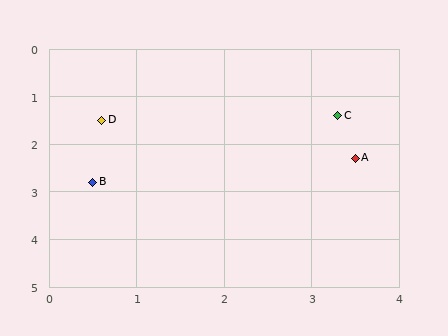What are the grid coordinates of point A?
Point A is at approximately (3.5, 2.3).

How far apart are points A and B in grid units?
Points A and B are about 3.0 grid units apart.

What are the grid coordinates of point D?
Point D is at approximately (0.6, 1.5).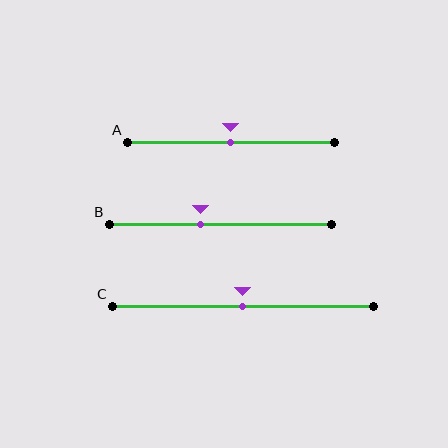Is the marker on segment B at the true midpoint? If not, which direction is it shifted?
No, the marker on segment B is shifted to the left by about 9% of the segment length.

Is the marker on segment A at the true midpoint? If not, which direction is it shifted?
Yes, the marker on segment A is at the true midpoint.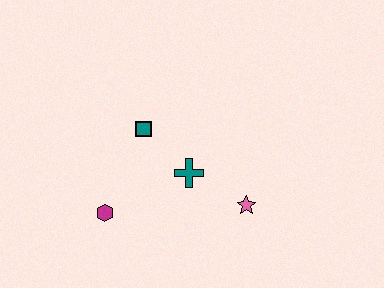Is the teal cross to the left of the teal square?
No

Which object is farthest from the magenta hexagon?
The pink star is farthest from the magenta hexagon.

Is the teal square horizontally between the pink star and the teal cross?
No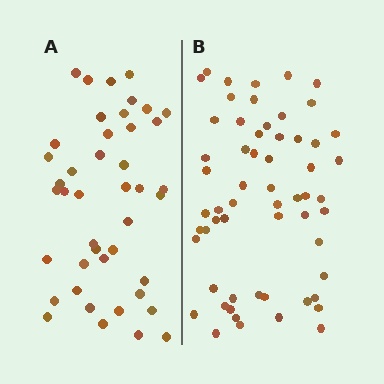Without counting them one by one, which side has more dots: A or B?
Region B (the right region) has more dots.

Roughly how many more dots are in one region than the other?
Region B has approximately 15 more dots than region A.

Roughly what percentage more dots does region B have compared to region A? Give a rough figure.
About 35% more.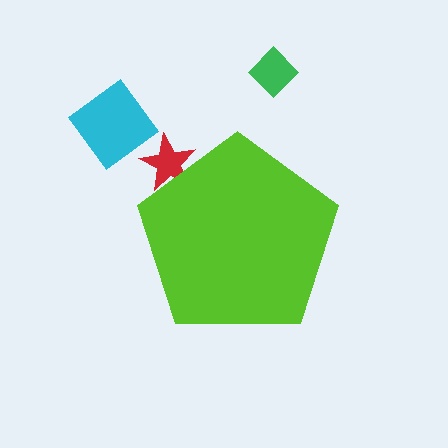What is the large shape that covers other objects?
A lime pentagon.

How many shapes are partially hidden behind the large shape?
1 shape is partially hidden.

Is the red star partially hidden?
Yes, the red star is partially hidden behind the lime pentagon.